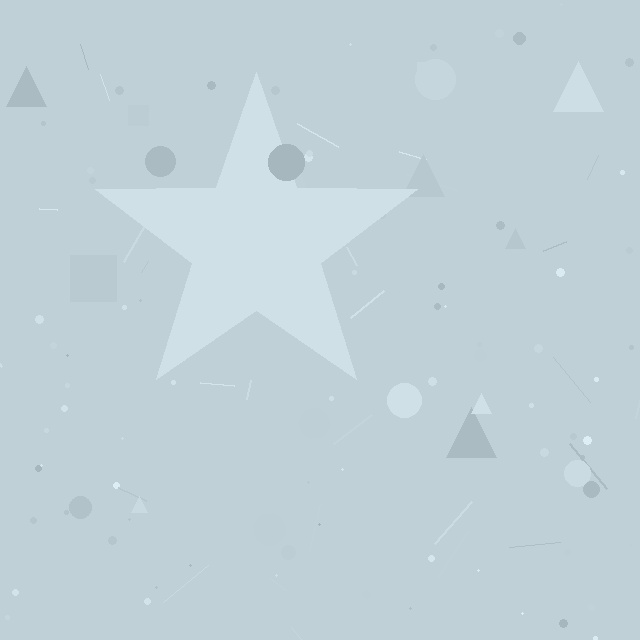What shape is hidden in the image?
A star is hidden in the image.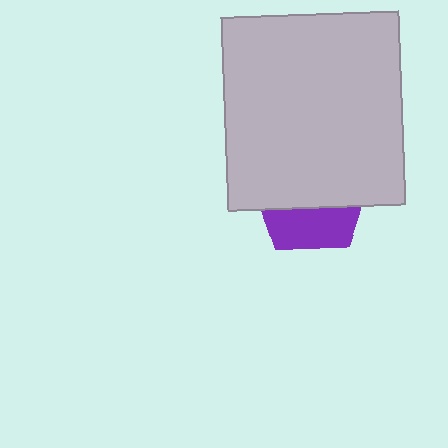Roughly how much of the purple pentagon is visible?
A small part of it is visible (roughly 37%).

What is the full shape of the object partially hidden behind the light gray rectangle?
The partially hidden object is a purple pentagon.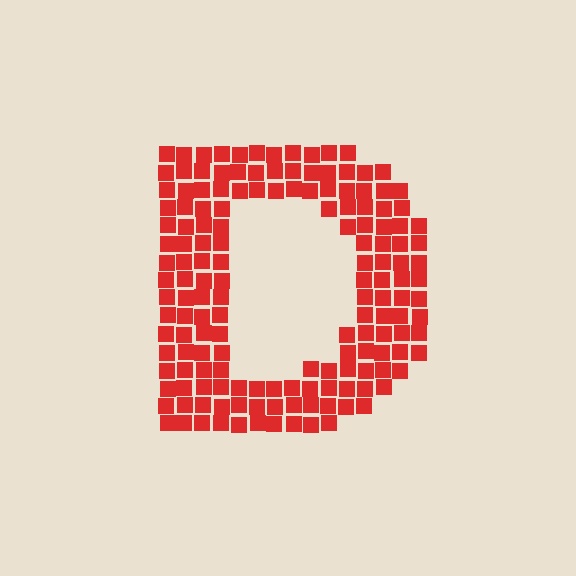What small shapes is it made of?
It is made of small squares.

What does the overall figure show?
The overall figure shows the letter D.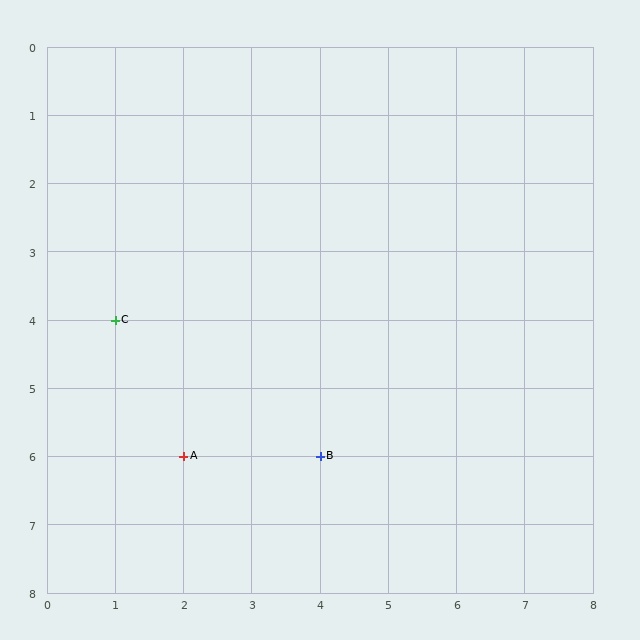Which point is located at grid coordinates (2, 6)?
Point A is at (2, 6).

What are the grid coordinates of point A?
Point A is at grid coordinates (2, 6).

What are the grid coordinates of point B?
Point B is at grid coordinates (4, 6).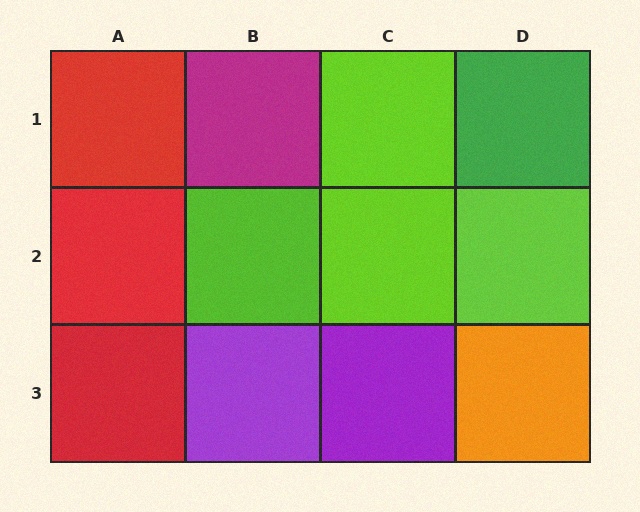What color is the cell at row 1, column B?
Magenta.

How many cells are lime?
4 cells are lime.